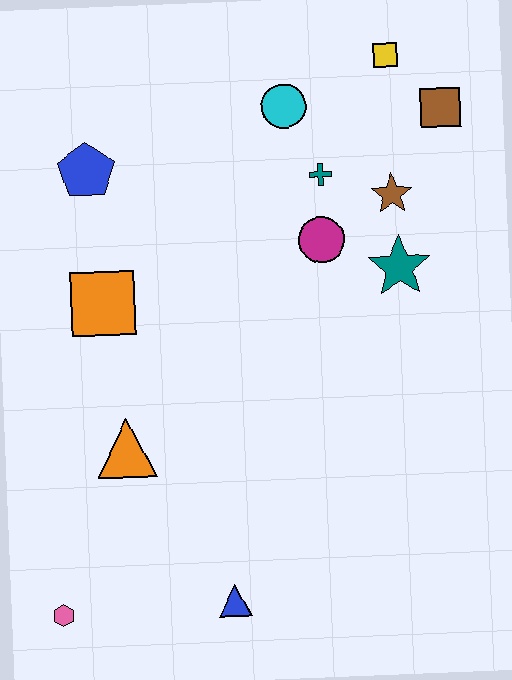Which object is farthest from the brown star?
The pink hexagon is farthest from the brown star.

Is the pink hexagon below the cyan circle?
Yes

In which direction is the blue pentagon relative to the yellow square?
The blue pentagon is to the left of the yellow square.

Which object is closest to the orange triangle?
The orange square is closest to the orange triangle.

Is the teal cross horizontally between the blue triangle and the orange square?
No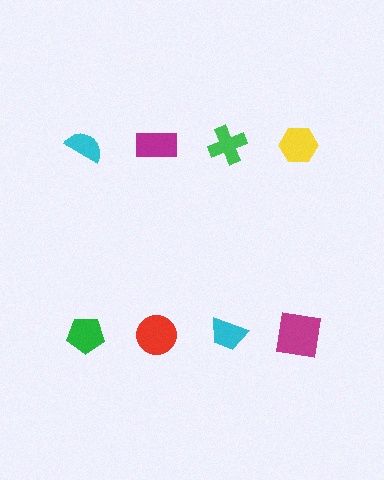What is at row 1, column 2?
A magenta rectangle.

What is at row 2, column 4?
A magenta square.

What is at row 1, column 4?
A yellow hexagon.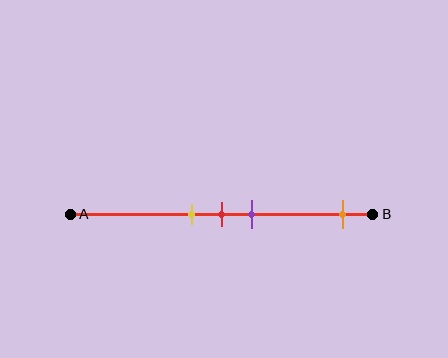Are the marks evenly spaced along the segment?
No, the marks are not evenly spaced.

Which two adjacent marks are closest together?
The yellow and red marks are the closest adjacent pair.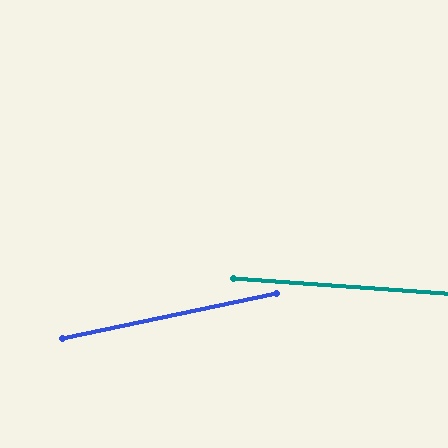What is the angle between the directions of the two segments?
Approximately 16 degrees.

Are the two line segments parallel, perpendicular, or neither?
Neither parallel nor perpendicular — they differ by about 16°.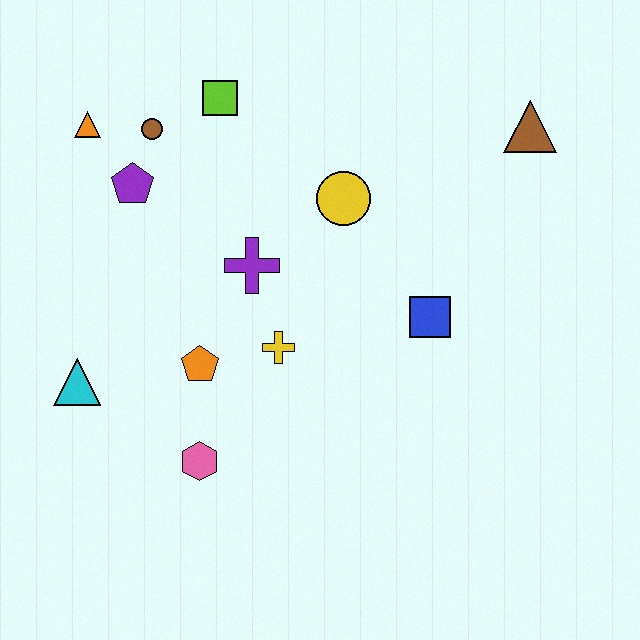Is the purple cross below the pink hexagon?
No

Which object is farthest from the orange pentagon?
The brown triangle is farthest from the orange pentagon.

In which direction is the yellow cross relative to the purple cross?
The yellow cross is below the purple cross.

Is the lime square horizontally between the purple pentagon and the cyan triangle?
No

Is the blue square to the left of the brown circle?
No